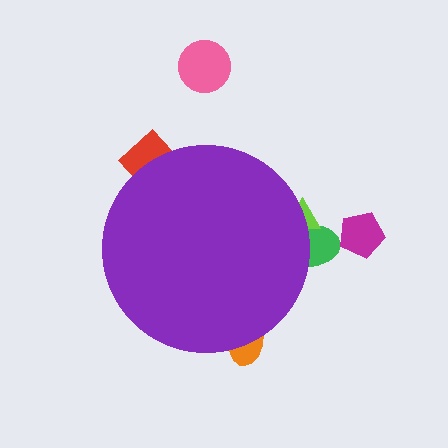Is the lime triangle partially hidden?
Yes, the lime triangle is partially hidden behind the purple circle.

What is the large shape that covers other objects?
A purple circle.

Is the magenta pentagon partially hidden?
No, the magenta pentagon is fully visible.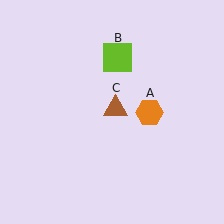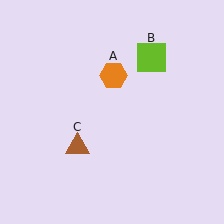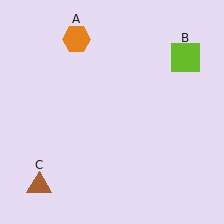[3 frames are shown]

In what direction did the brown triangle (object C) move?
The brown triangle (object C) moved down and to the left.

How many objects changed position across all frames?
3 objects changed position: orange hexagon (object A), lime square (object B), brown triangle (object C).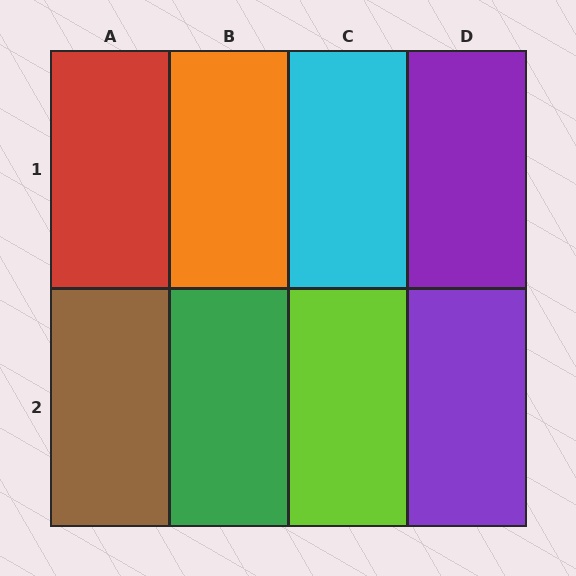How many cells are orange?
1 cell is orange.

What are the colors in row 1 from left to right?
Red, orange, cyan, purple.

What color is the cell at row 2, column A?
Brown.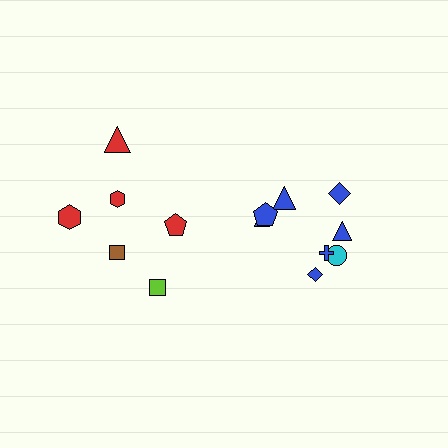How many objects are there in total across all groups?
There are 14 objects.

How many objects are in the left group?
There are 6 objects.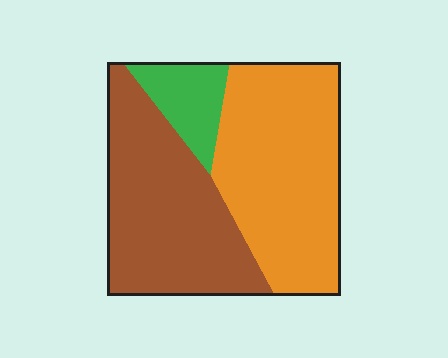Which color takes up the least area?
Green, at roughly 10%.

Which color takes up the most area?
Orange, at roughly 45%.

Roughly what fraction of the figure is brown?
Brown takes up about two fifths (2/5) of the figure.